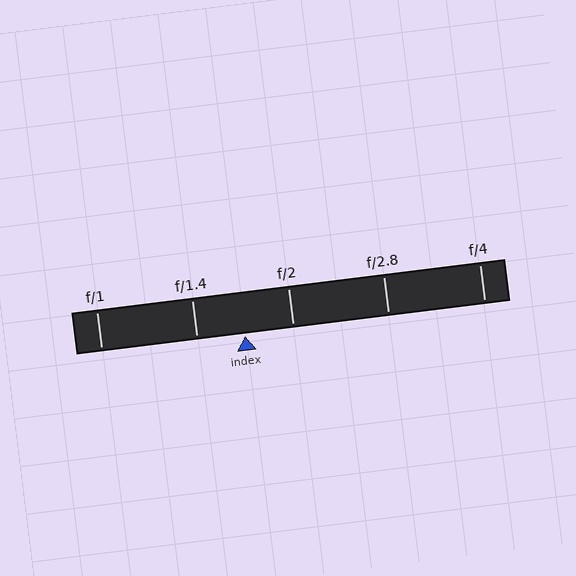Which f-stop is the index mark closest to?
The index mark is closest to f/2.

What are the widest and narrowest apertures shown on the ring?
The widest aperture shown is f/1 and the narrowest is f/4.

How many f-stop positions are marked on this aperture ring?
There are 5 f-stop positions marked.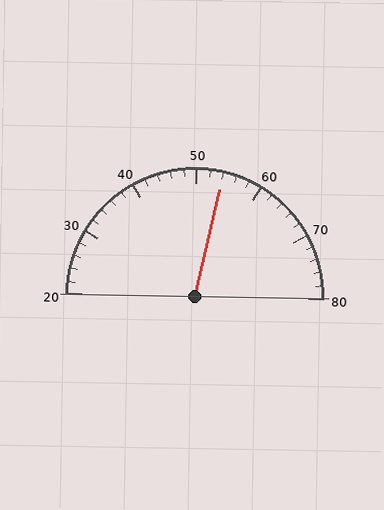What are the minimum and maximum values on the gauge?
The gauge ranges from 20 to 80.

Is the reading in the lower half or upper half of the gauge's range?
The reading is in the upper half of the range (20 to 80).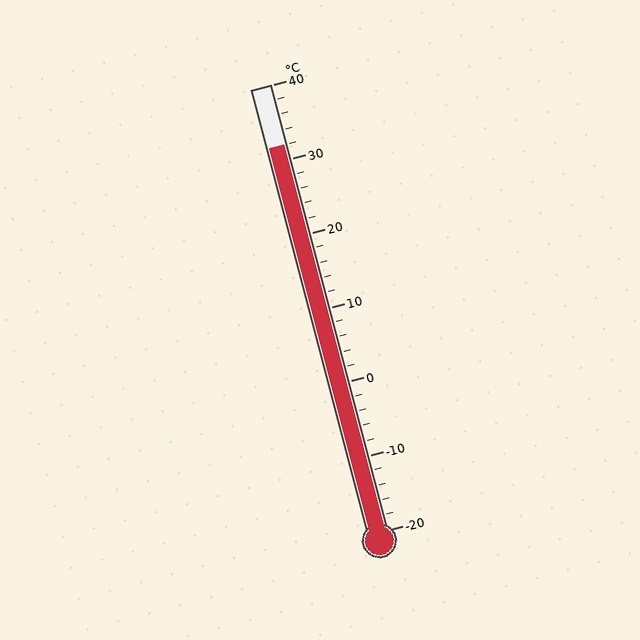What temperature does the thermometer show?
The thermometer shows approximately 32°C.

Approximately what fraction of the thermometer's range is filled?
The thermometer is filled to approximately 85% of its range.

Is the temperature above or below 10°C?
The temperature is above 10°C.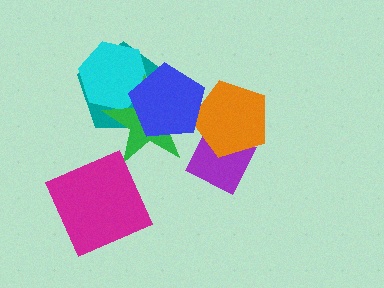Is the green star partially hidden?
Yes, it is partially covered by another shape.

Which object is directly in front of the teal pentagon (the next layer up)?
The cyan hexagon is directly in front of the teal pentagon.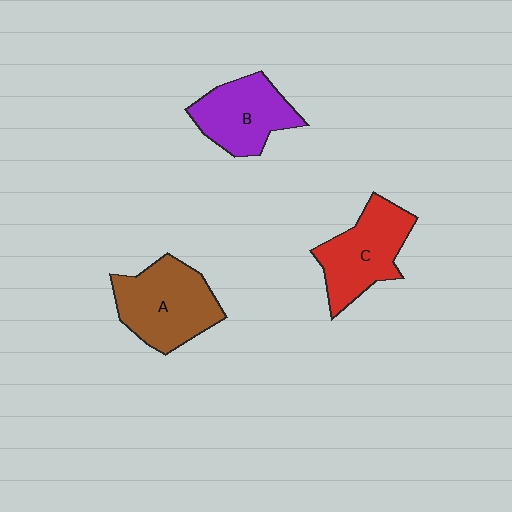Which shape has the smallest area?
Shape B (purple).